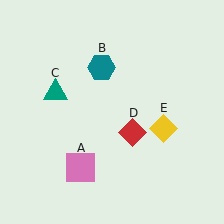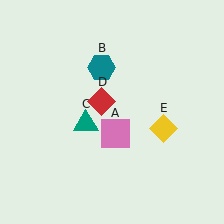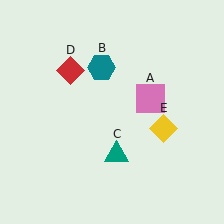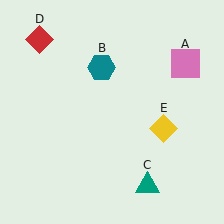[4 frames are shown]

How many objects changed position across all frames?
3 objects changed position: pink square (object A), teal triangle (object C), red diamond (object D).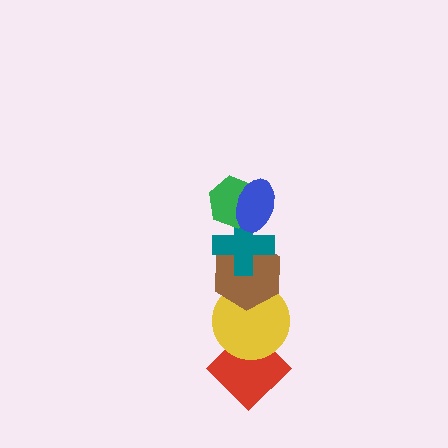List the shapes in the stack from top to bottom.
From top to bottom: the blue ellipse, the green hexagon, the teal cross, the brown hexagon, the yellow circle, the red diamond.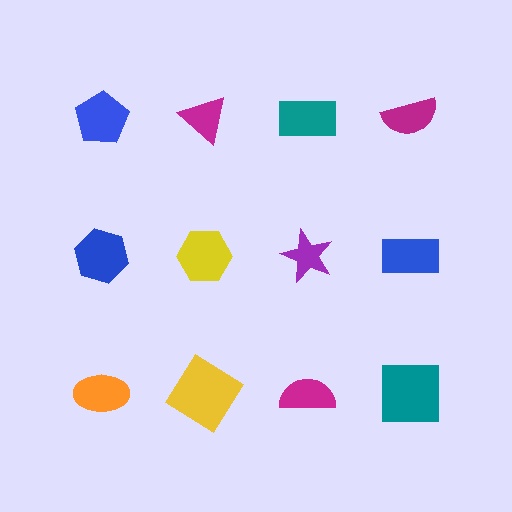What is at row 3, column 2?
A yellow diamond.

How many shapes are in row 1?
4 shapes.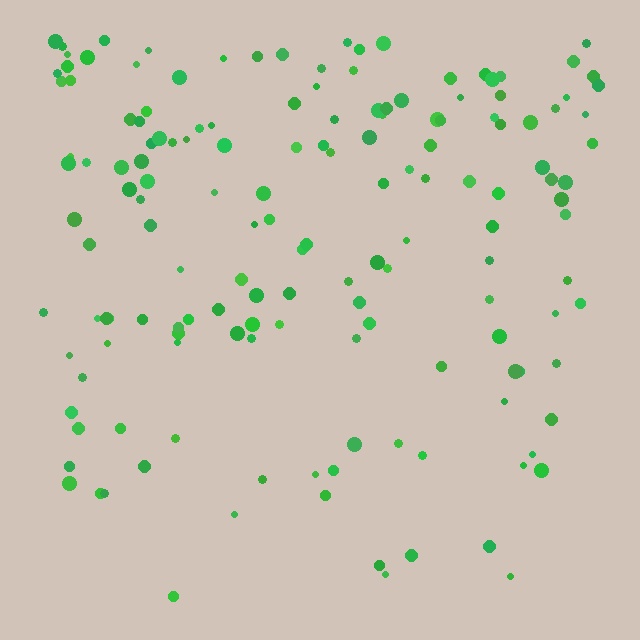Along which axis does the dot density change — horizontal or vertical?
Vertical.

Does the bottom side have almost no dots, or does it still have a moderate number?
Still a moderate number, just noticeably fewer than the top.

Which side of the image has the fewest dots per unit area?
The bottom.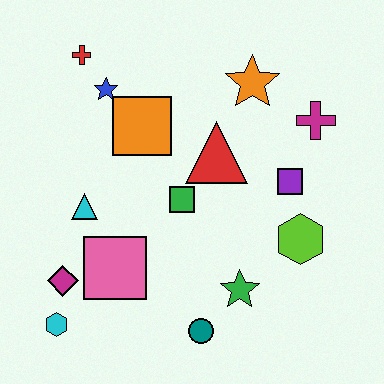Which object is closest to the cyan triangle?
The pink square is closest to the cyan triangle.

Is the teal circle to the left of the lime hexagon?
Yes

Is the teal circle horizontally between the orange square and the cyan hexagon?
No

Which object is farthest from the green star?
The red cross is farthest from the green star.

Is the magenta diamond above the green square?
No